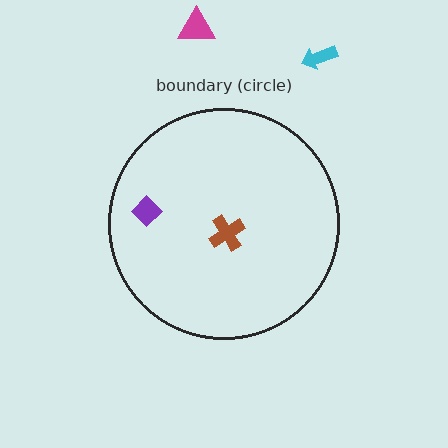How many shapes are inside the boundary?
2 inside, 2 outside.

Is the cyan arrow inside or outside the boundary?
Outside.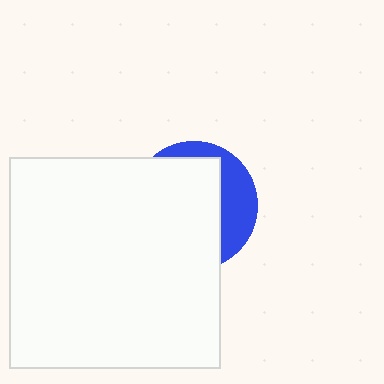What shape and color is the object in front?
The object in front is a white square.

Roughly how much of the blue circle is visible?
A small part of it is visible (roughly 30%).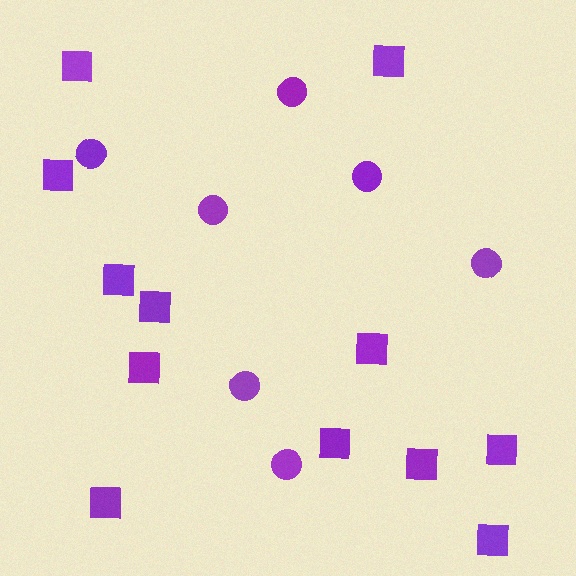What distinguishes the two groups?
There are 2 groups: one group of squares (12) and one group of circles (7).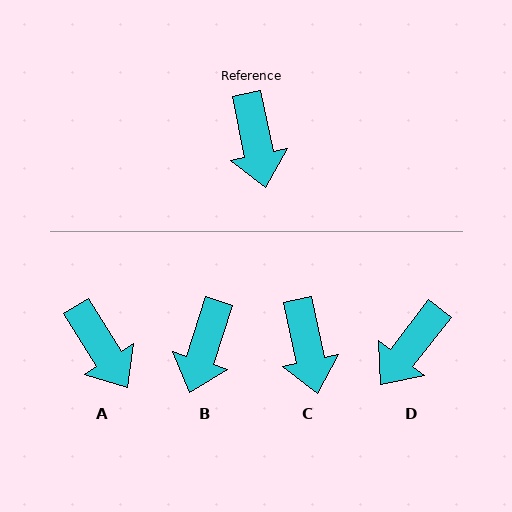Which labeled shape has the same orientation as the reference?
C.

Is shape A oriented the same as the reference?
No, it is off by about 20 degrees.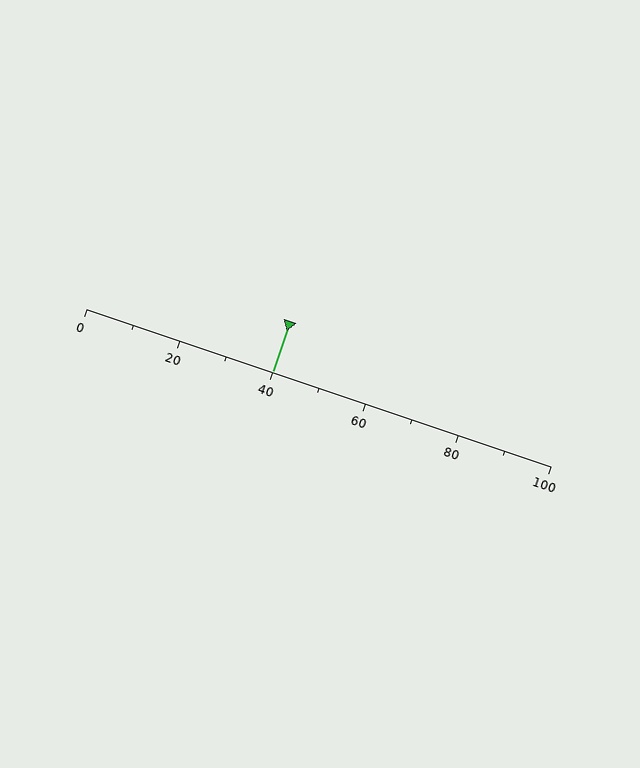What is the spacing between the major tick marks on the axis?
The major ticks are spaced 20 apart.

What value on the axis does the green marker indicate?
The marker indicates approximately 40.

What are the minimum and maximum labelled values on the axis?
The axis runs from 0 to 100.